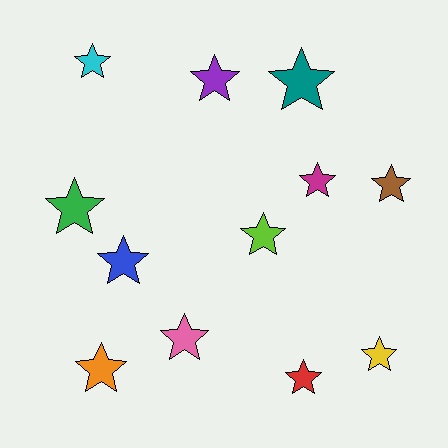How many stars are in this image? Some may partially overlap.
There are 12 stars.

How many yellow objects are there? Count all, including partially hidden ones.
There is 1 yellow object.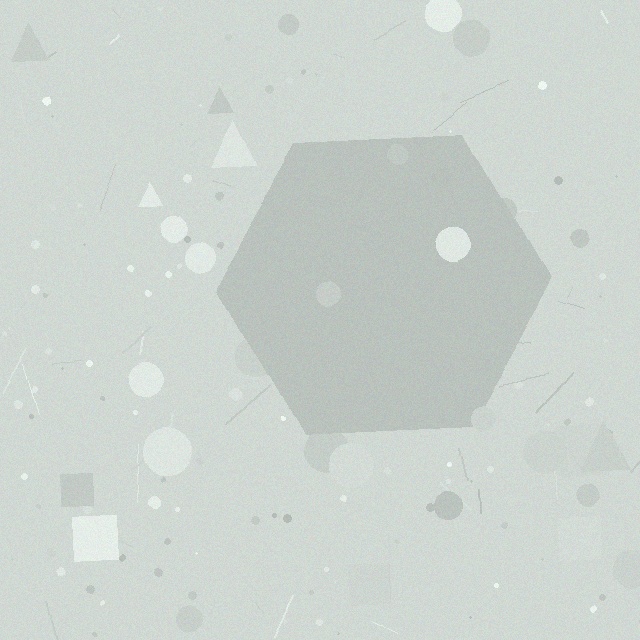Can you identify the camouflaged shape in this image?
The camouflaged shape is a hexagon.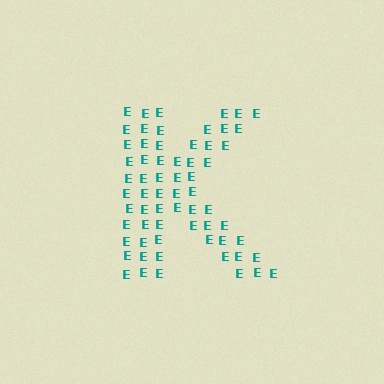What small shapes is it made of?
It is made of small letter E's.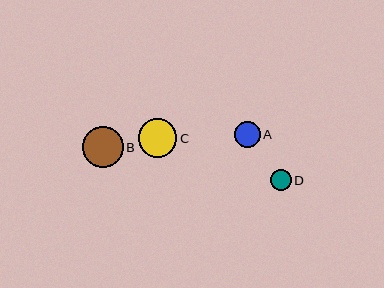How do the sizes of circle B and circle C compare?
Circle B and circle C are approximately the same size.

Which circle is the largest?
Circle B is the largest with a size of approximately 41 pixels.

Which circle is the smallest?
Circle D is the smallest with a size of approximately 21 pixels.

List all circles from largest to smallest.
From largest to smallest: B, C, A, D.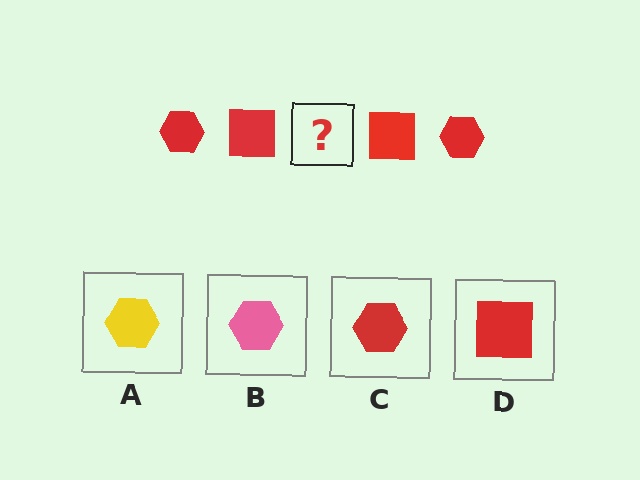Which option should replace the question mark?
Option C.